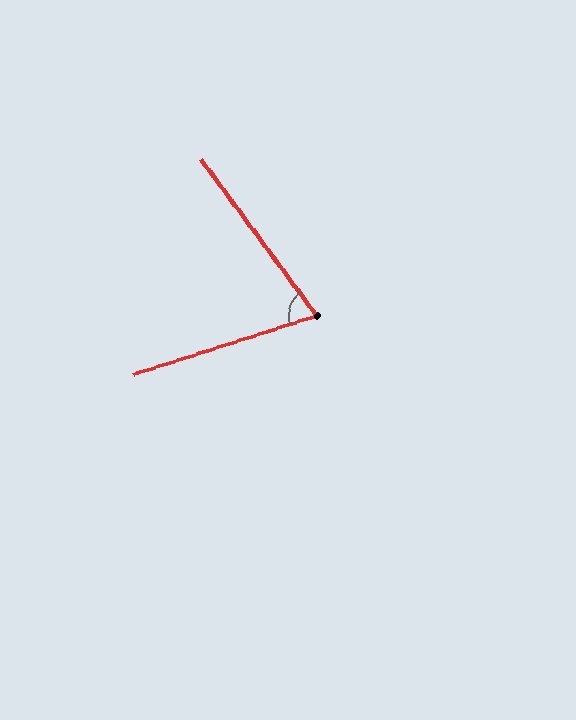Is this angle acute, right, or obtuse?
It is acute.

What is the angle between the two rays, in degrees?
Approximately 71 degrees.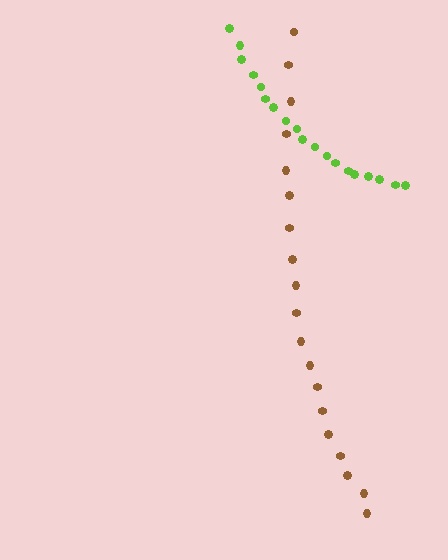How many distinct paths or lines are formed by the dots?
There are 2 distinct paths.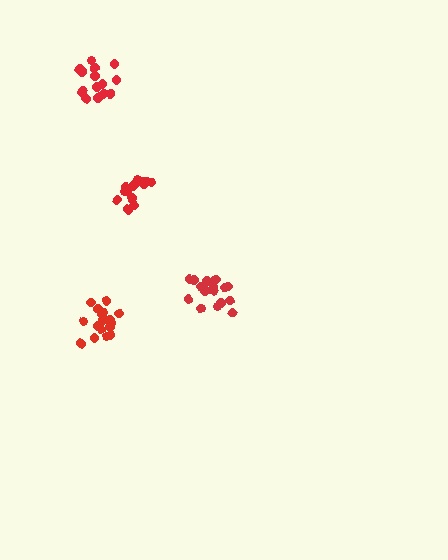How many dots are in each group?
Group 1: 20 dots, Group 2: 15 dots, Group 3: 17 dots, Group 4: 15 dots (67 total).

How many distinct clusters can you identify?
There are 4 distinct clusters.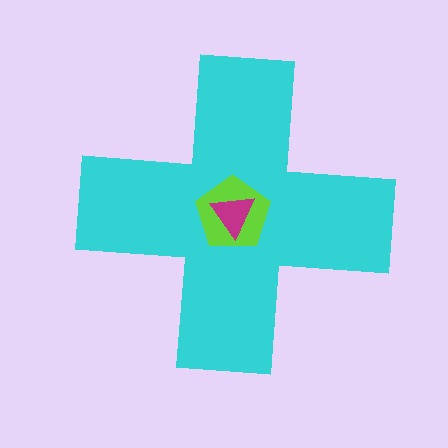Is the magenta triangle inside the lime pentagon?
Yes.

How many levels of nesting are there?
3.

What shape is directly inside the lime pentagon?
The magenta triangle.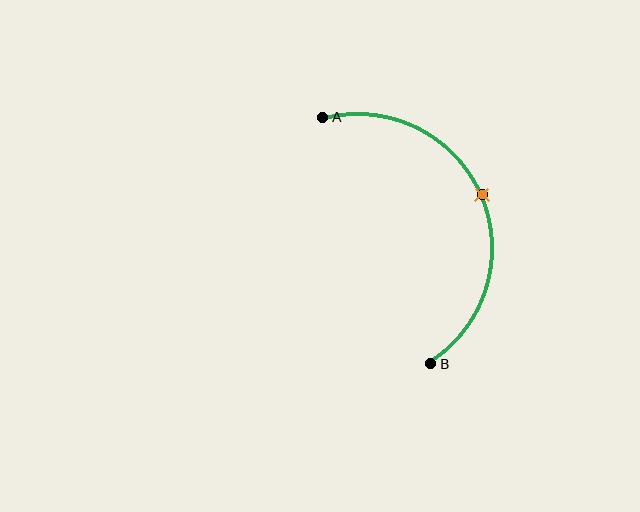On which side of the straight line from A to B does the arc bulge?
The arc bulges to the right of the straight line connecting A and B.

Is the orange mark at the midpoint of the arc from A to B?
Yes. The orange mark lies on the arc at equal arc-length from both A and B — it is the arc midpoint.